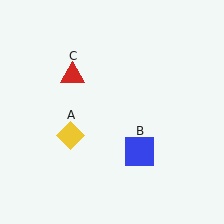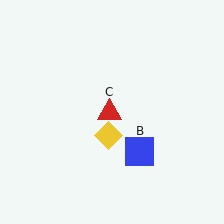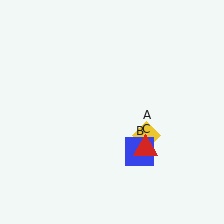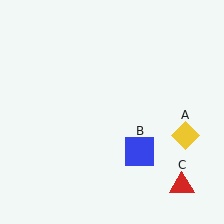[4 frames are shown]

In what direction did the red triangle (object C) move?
The red triangle (object C) moved down and to the right.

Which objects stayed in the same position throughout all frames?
Blue square (object B) remained stationary.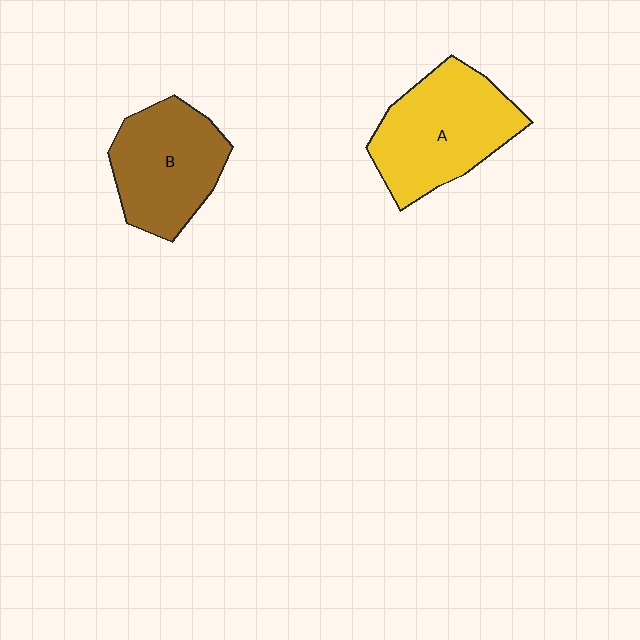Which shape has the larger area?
Shape A (yellow).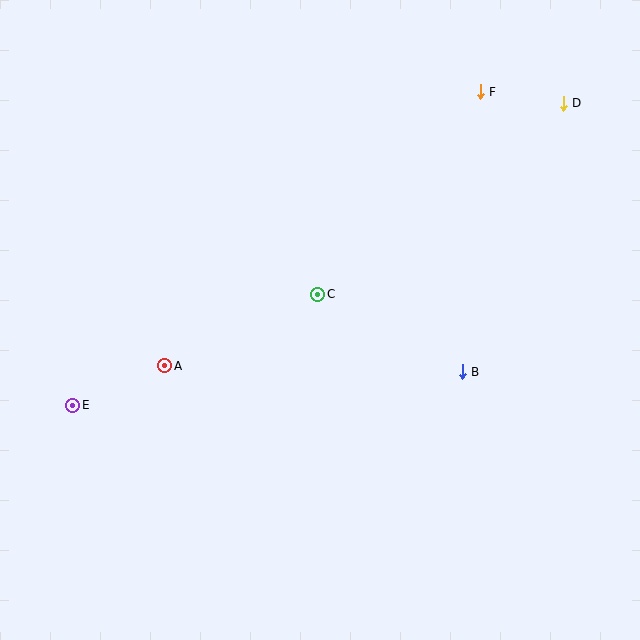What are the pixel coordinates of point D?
Point D is at (563, 103).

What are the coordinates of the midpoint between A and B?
The midpoint between A and B is at (313, 369).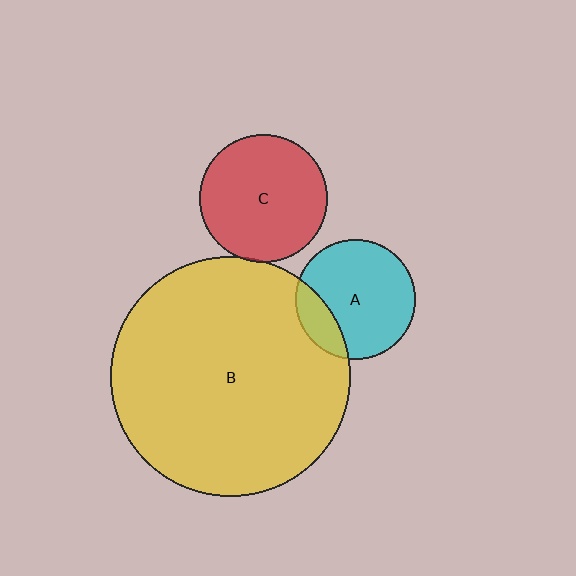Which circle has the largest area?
Circle B (yellow).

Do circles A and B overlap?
Yes.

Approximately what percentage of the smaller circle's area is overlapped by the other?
Approximately 20%.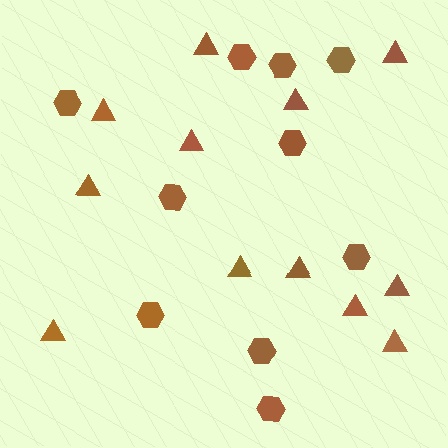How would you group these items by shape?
There are 2 groups: one group of triangles (12) and one group of hexagons (10).